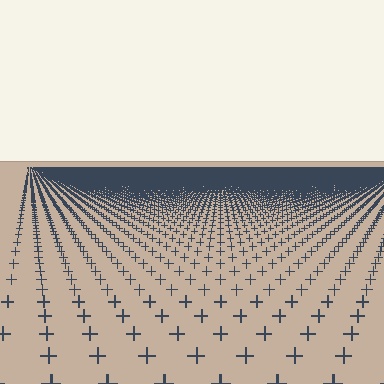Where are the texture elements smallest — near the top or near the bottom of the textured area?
Near the top.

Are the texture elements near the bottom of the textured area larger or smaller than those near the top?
Larger. Near the bottom, elements are closer to the viewer and appear at a bigger on-screen size.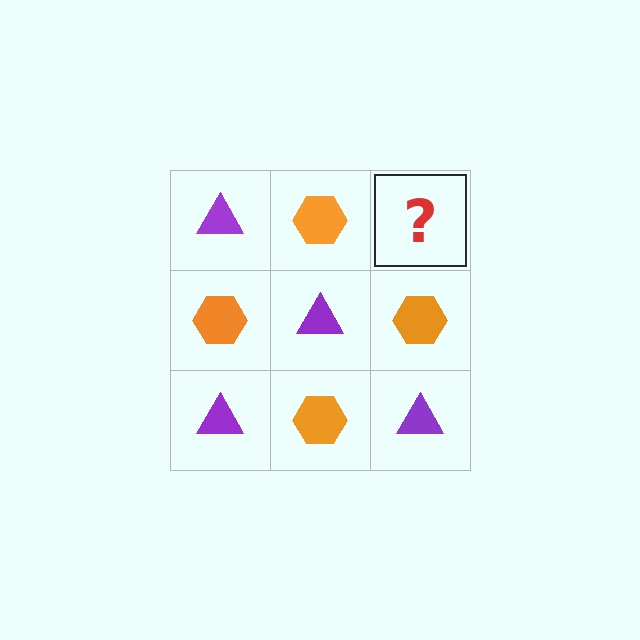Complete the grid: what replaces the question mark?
The question mark should be replaced with a purple triangle.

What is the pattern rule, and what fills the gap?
The rule is that it alternates purple triangle and orange hexagon in a checkerboard pattern. The gap should be filled with a purple triangle.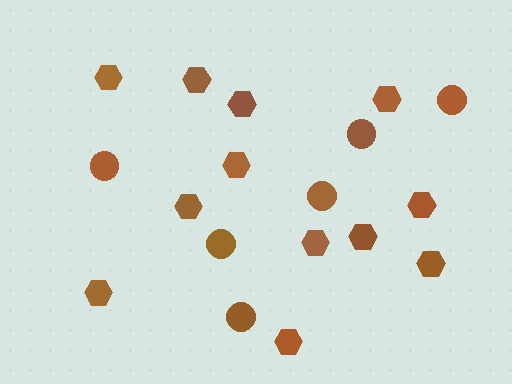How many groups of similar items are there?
There are 2 groups: one group of hexagons (12) and one group of circles (6).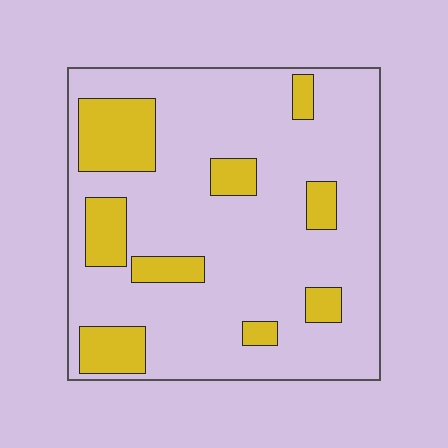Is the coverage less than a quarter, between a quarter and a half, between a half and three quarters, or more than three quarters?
Less than a quarter.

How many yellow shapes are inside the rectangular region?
9.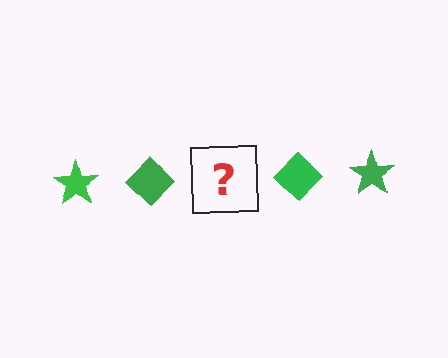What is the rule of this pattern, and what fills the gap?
The rule is that the pattern cycles through star, diamond shapes in green. The gap should be filled with a green star.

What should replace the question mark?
The question mark should be replaced with a green star.